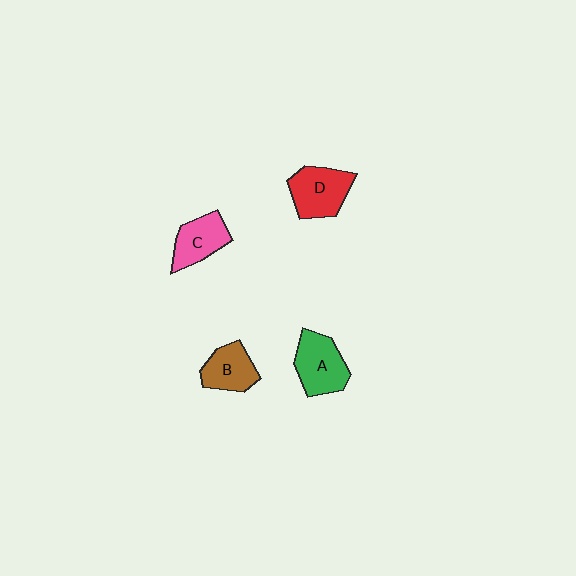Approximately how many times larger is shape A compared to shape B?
Approximately 1.3 times.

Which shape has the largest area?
Shape D (red).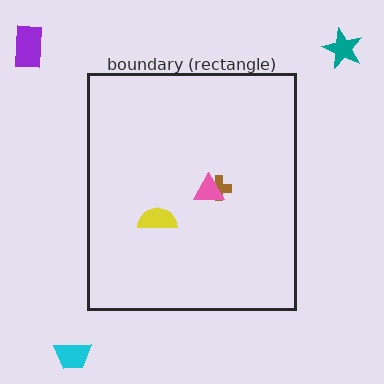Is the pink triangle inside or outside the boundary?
Inside.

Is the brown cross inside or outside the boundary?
Inside.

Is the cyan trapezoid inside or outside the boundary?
Outside.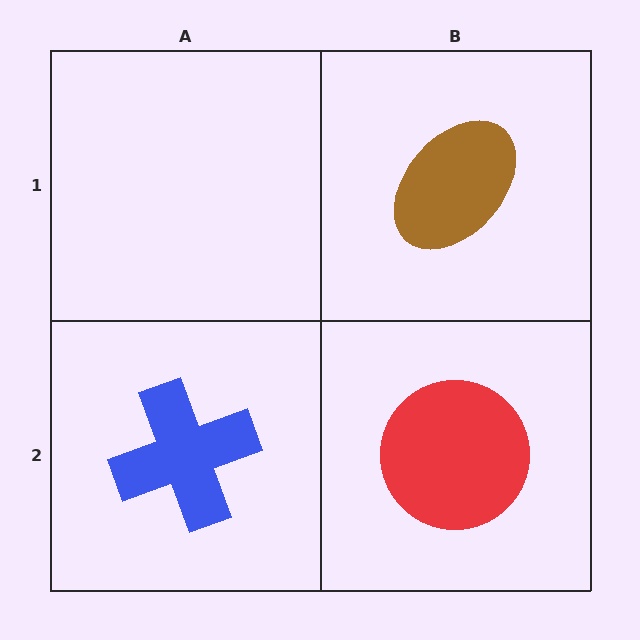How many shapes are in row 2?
2 shapes.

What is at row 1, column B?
A brown ellipse.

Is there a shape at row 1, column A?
No, that cell is empty.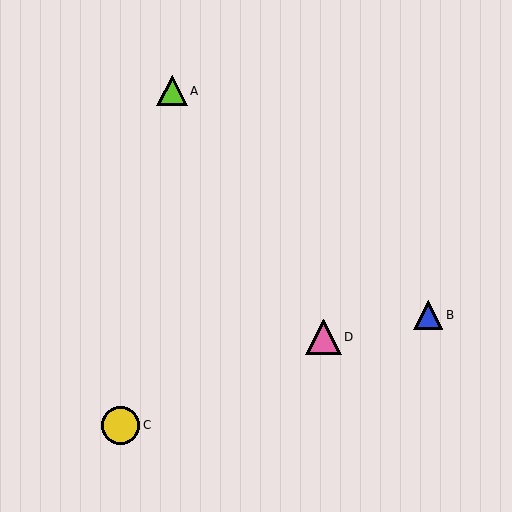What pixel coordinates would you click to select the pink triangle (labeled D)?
Click at (323, 337) to select the pink triangle D.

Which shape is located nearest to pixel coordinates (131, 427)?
The yellow circle (labeled C) at (121, 425) is nearest to that location.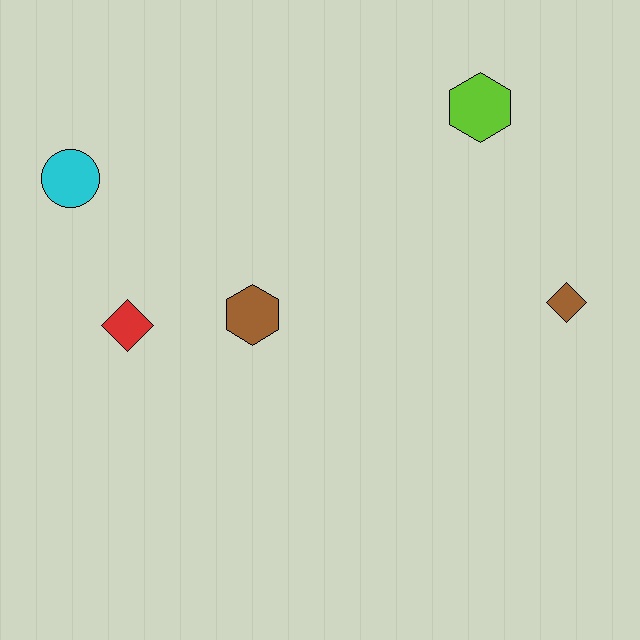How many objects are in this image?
There are 5 objects.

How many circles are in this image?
There is 1 circle.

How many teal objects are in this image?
There are no teal objects.